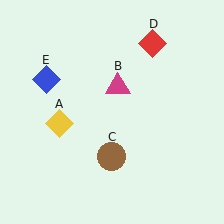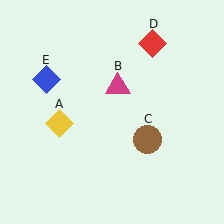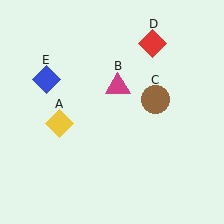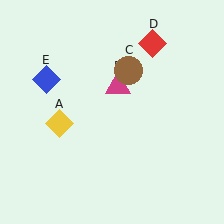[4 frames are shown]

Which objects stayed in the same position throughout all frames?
Yellow diamond (object A) and magenta triangle (object B) and red diamond (object D) and blue diamond (object E) remained stationary.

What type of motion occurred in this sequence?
The brown circle (object C) rotated counterclockwise around the center of the scene.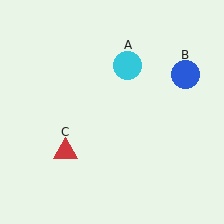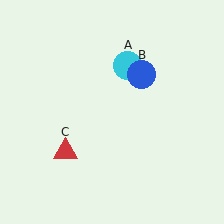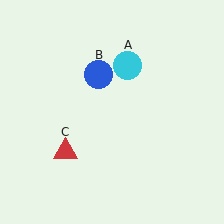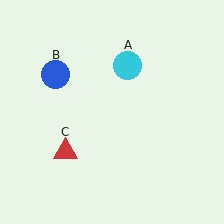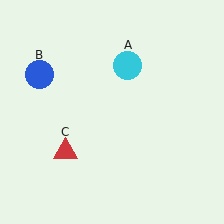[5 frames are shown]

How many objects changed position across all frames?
1 object changed position: blue circle (object B).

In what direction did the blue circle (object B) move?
The blue circle (object B) moved left.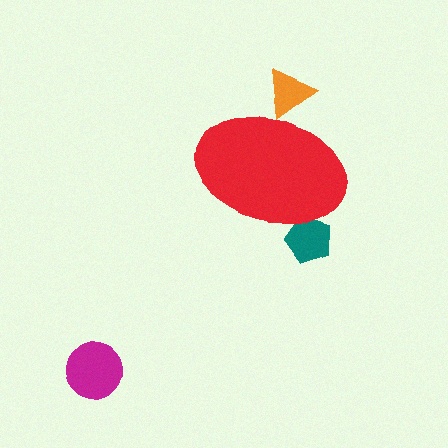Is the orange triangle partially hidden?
Yes, the orange triangle is partially hidden behind the red ellipse.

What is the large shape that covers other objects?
A red ellipse.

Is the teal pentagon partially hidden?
Yes, the teal pentagon is partially hidden behind the red ellipse.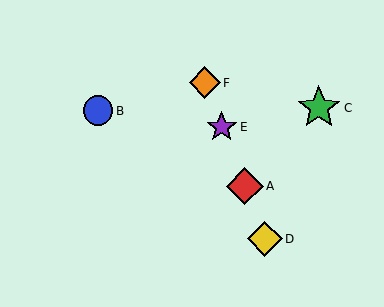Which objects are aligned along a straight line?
Objects A, D, E, F are aligned along a straight line.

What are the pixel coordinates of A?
Object A is at (245, 186).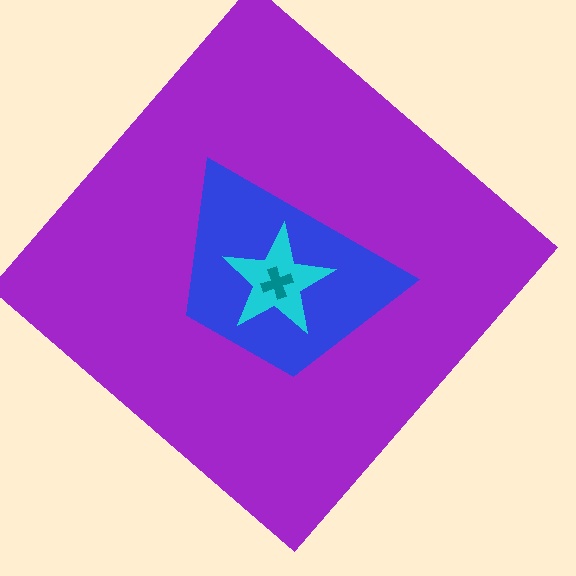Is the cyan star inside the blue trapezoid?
Yes.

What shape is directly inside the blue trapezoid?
The cyan star.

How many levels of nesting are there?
4.